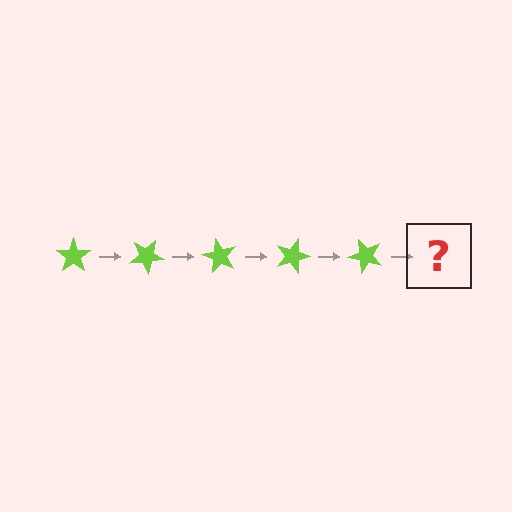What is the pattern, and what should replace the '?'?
The pattern is that the star rotates 30 degrees each step. The '?' should be a lime star rotated 150 degrees.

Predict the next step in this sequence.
The next step is a lime star rotated 150 degrees.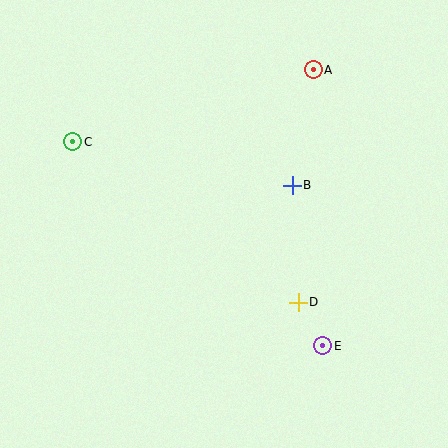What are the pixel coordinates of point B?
Point B is at (292, 185).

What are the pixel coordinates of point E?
Point E is at (323, 346).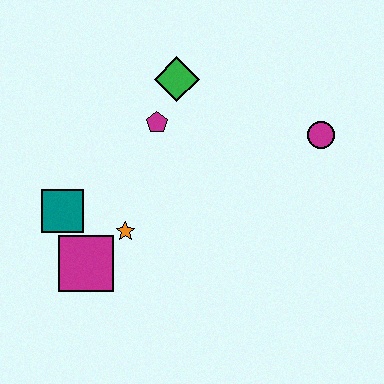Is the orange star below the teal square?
Yes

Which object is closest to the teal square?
The magenta square is closest to the teal square.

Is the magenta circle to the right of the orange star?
Yes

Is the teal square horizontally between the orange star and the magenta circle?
No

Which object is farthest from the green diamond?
The magenta square is farthest from the green diamond.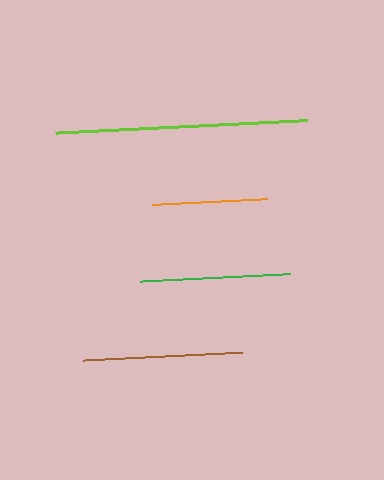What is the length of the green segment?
The green segment is approximately 151 pixels long.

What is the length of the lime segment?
The lime segment is approximately 252 pixels long.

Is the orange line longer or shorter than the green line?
The green line is longer than the orange line.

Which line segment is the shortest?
The orange line is the shortest at approximately 115 pixels.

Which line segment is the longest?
The lime line is the longest at approximately 252 pixels.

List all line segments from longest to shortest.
From longest to shortest: lime, brown, green, orange.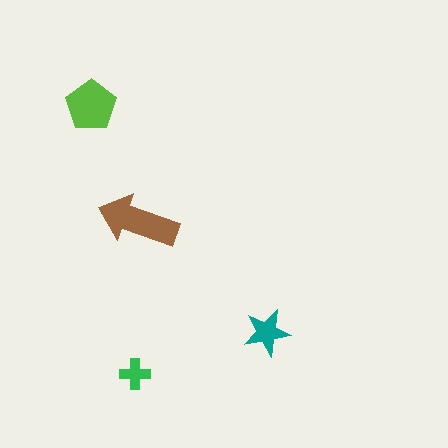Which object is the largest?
The brown arrow.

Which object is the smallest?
The green cross.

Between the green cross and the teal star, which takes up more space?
The teal star.